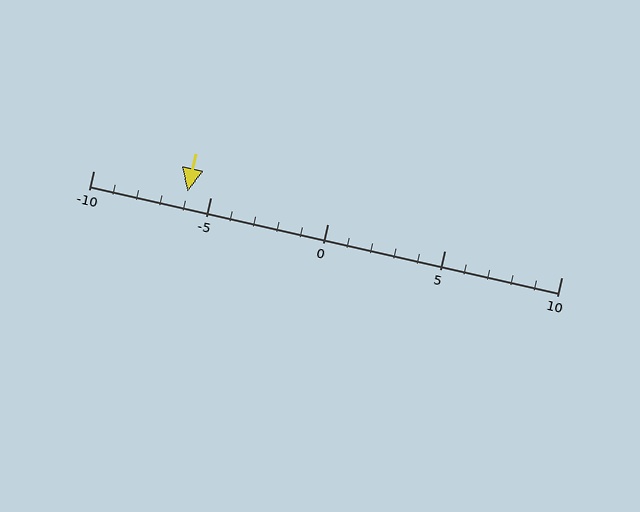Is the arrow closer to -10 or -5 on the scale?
The arrow is closer to -5.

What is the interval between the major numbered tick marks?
The major tick marks are spaced 5 units apart.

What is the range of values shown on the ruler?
The ruler shows values from -10 to 10.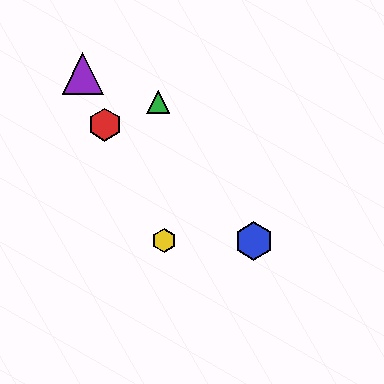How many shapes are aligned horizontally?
2 shapes (the blue hexagon, the yellow hexagon) are aligned horizontally.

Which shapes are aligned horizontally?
The blue hexagon, the yellow hexagon are aligned horizontally.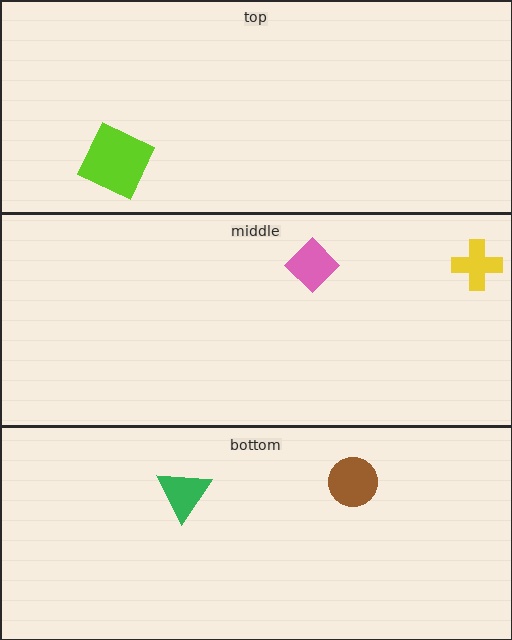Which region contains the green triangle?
The bottom region.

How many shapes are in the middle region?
2.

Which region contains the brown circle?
The bottom region.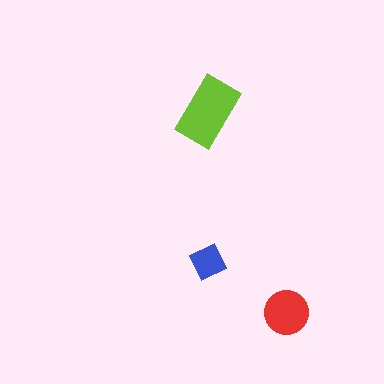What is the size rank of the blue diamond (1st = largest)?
3rd.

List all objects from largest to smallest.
The lime rectangle, the red circle, the blue diamond.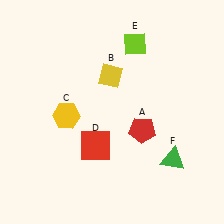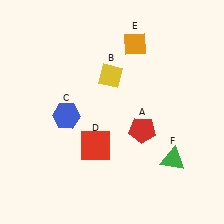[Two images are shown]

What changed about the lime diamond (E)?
In Image 1, E is lime. In Image 2, it changed to orange.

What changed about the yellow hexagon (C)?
In Image 1, C is yellow. In Image 2, it changed to blue.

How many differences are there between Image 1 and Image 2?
There are 2 differences between the two images.